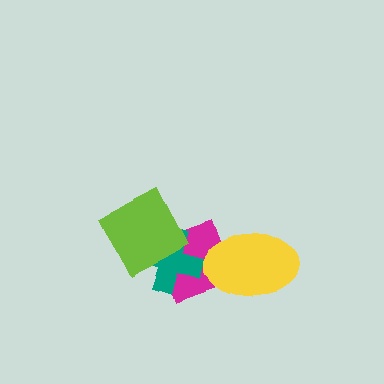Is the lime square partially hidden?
No, no other shape covers it.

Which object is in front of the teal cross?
The lime square is in front of the teal cross.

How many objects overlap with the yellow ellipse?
1 object overlaps with the yellow ellipse.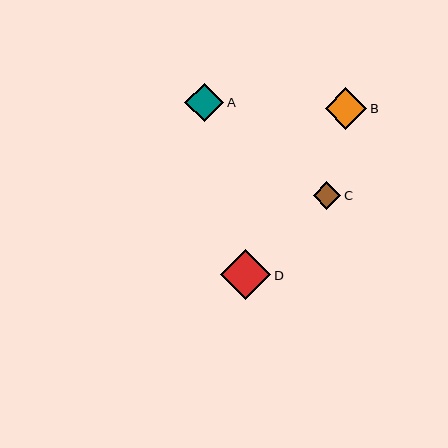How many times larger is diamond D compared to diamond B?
Diamond D is approximately 1.2 times the size of diamond B.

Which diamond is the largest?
Diamond D is the largest with a size of approximately 50 pixels.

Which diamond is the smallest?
Diamond C is the smallest with a size of approximately 27 pixels.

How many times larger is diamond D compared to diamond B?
Diamond D is approximately 1.2 times the size of diamond B.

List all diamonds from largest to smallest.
From largest to smallest: D, B, A, C.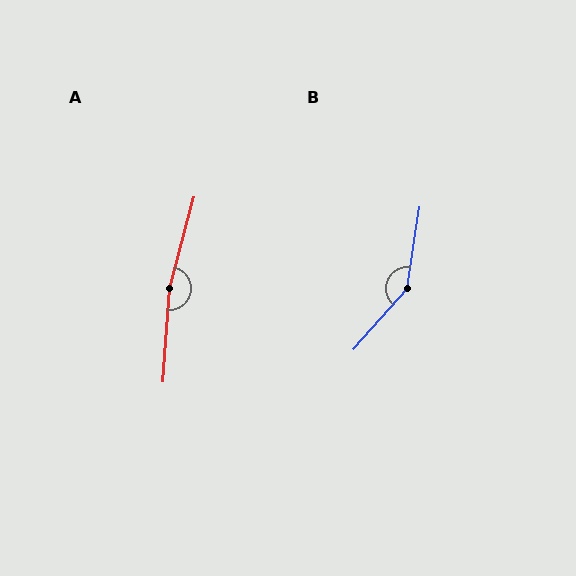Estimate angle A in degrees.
Approximately 169 degrees.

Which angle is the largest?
A, at approximately 169 degrees.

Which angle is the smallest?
B, at approximately 147 degrees.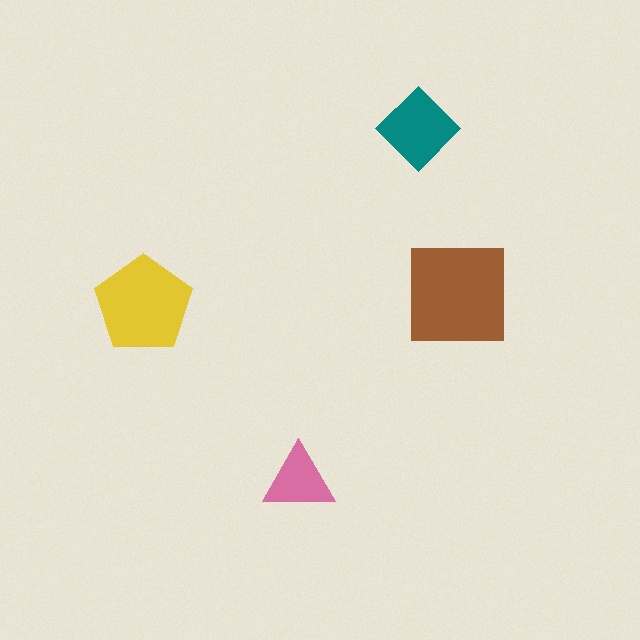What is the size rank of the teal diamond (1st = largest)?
3rd.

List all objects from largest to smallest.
The brown square, the yellow pentagon, the teal diamond, the pink triangle.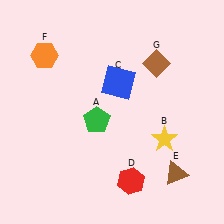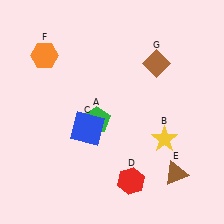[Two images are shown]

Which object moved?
The blue square (C) moved down.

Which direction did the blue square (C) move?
The blue square (C) moved down.